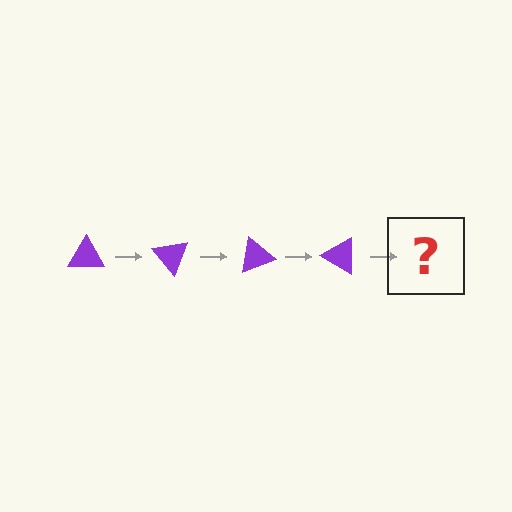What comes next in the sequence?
The next element should be a purple triangle rotated 200 degrees.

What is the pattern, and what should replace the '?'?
The pattern is that the triangle rotates 50 degrees each step. The '?' should be a purple triangle rotated 200 degrees.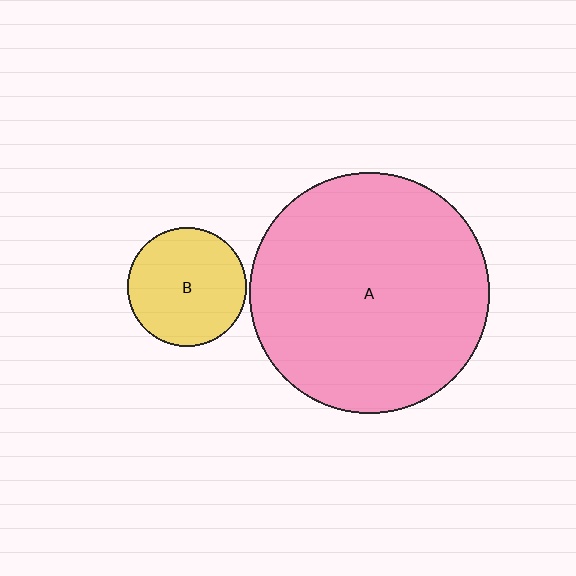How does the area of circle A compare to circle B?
Approximately 4.1 times.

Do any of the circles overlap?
No, none of the circles overlap.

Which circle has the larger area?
Circle A (pink).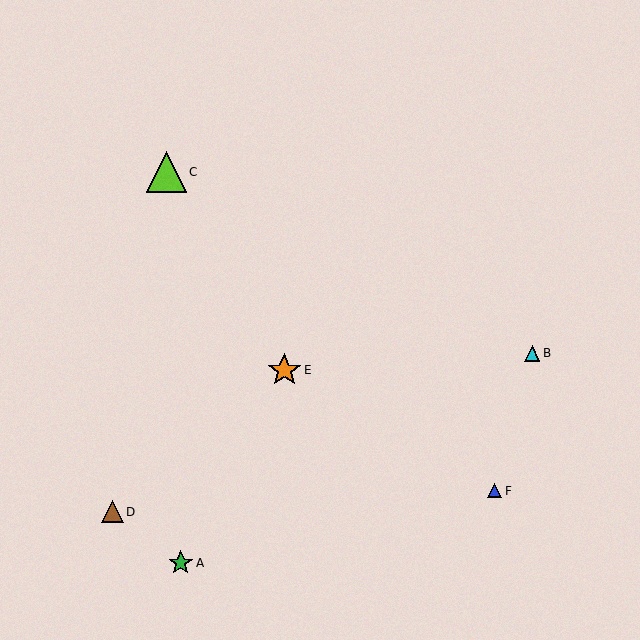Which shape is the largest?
The lime triangle (labeled C) is the largest.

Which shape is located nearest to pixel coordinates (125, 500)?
The brown triangle (labeled D) at (112, 512) is nearest to that location.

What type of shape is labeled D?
Shape D is a brown triangle.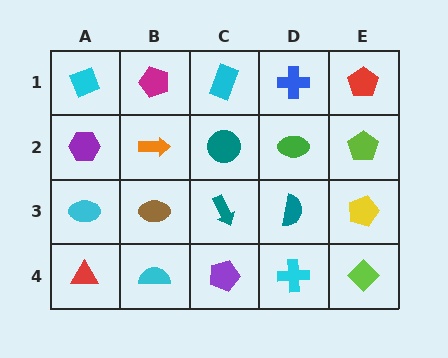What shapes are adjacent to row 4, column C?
A teal arrow (row 3, column C), a cyan semicircle (row 4, column B), a cyan cross (row 4, column D).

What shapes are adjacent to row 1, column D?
A green ellipse (row 2, column D), a cyan rectangle (row 1, column C), a red pentagon (row 1, column E).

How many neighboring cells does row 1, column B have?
3.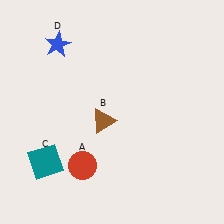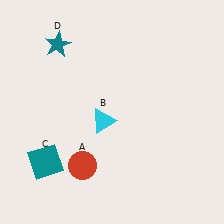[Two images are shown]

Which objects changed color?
B changed from brown to cyan. D changed from blue to teal.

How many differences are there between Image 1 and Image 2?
There are 2 differences between the two images.